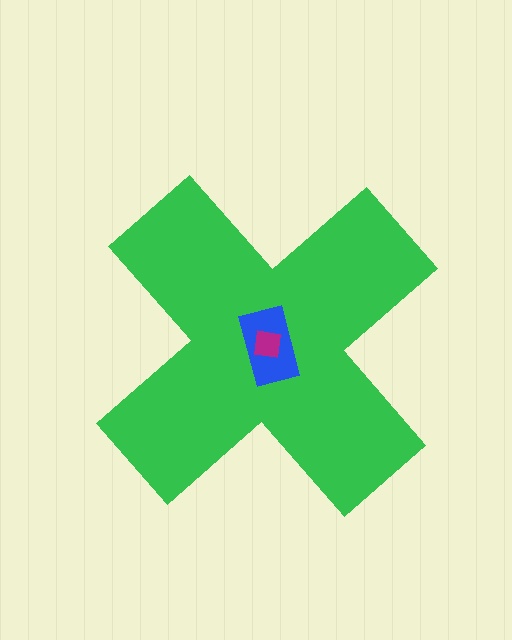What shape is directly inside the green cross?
The blue rectangle.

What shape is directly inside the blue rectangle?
The magenta square.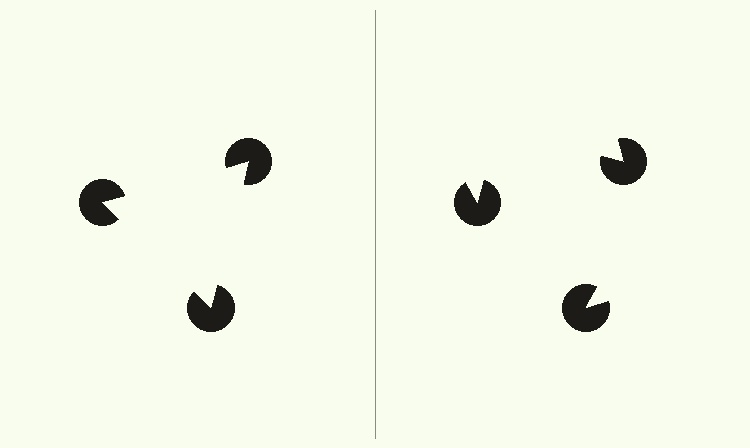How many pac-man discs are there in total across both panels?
6 — 3 on each side.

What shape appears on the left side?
An illusory triangle.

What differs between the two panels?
The pac-man discs are positioned identically on both sides; only the wedge orientations differ. On the left they align to a triangle; on the right they are misaligned.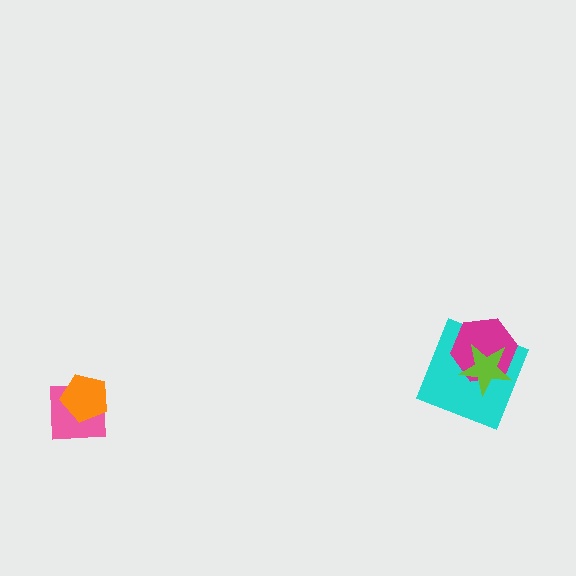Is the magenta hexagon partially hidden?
Yes, it is partially covered by another shape.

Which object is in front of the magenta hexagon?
The lime star is in front of the magenta hexagon.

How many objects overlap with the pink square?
1 object overlaps with the pink square.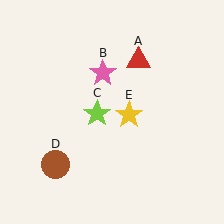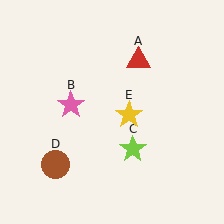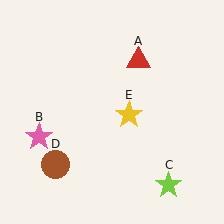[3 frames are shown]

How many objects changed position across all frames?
2 objects changed position: pink star (object B), lime star (object C).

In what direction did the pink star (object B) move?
The pink star (object B) moved down and to the left.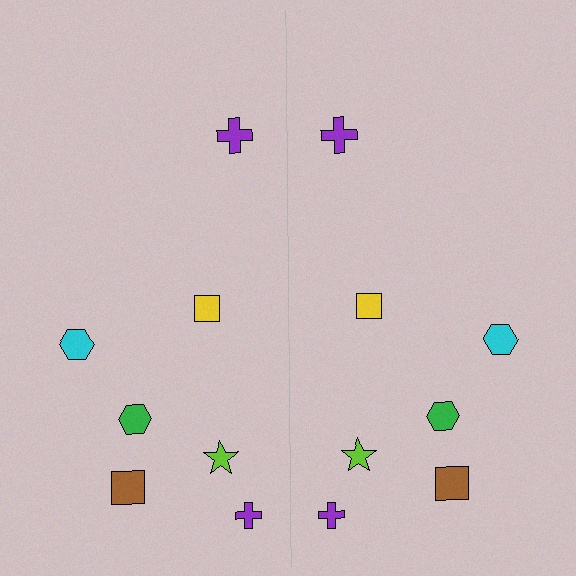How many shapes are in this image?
There are 14 shapes in this image.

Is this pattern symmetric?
Yes, this pattern has bilateral (reflection) symmetry.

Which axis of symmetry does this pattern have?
The pattern has a vertical axis of symmetry running through the center of the image.